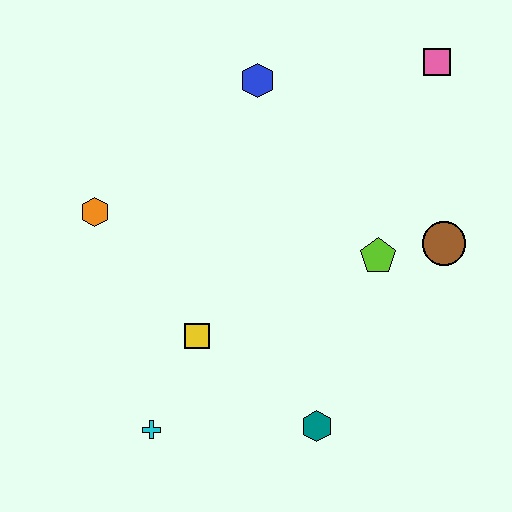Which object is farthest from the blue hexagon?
The cyan cross is farthest from the blue hexagon.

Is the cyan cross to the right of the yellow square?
No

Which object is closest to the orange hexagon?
The yellow square is closest to the orange hexagon.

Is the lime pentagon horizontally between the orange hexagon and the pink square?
Yes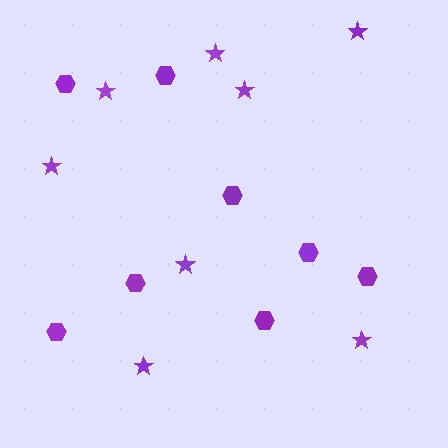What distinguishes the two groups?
There are 2 groups: one group of stars (8) and one group of hexagons (8).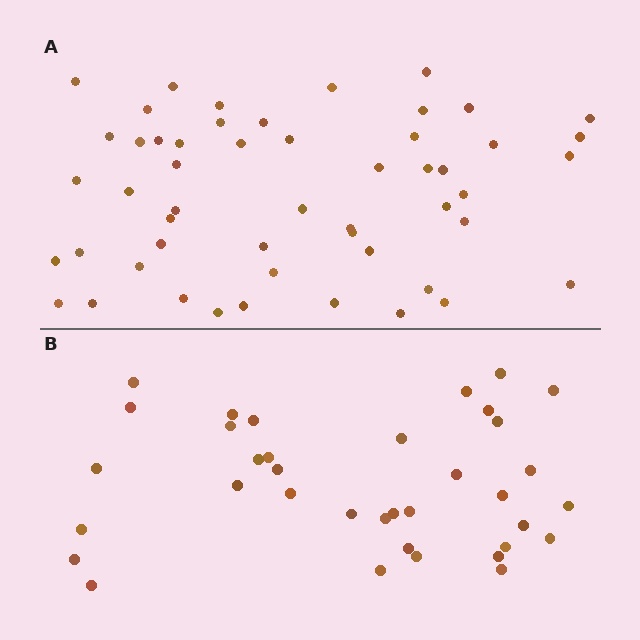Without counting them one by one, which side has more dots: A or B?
Region A (the top region) has more dots.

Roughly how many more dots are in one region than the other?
Region A has approximately 15 more dots than region B.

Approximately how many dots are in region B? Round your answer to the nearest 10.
About 40 dots. (The exact count is 36, which rounds to 40.)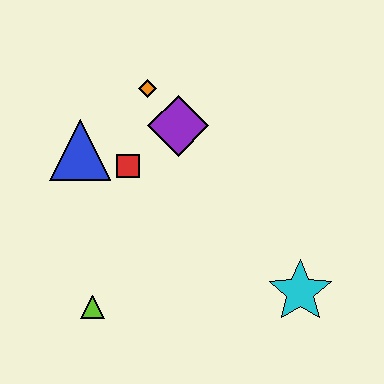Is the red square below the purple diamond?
Yes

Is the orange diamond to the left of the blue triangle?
No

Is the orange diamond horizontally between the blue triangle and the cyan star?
Yes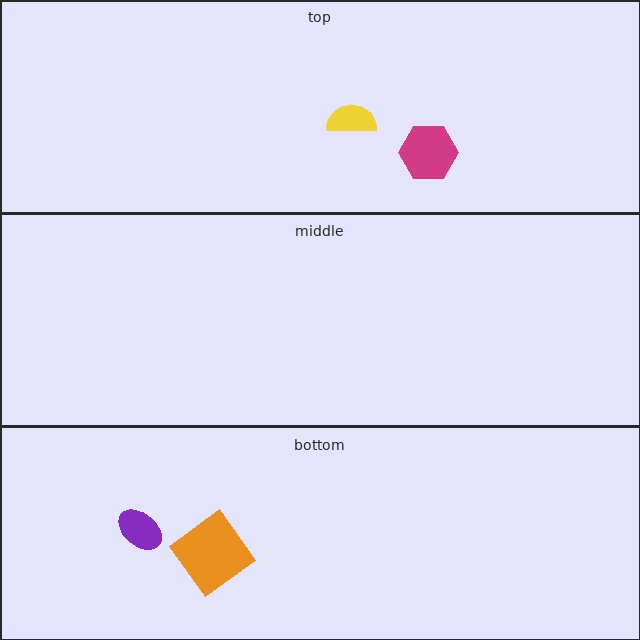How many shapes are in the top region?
2.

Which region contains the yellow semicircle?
The top region.